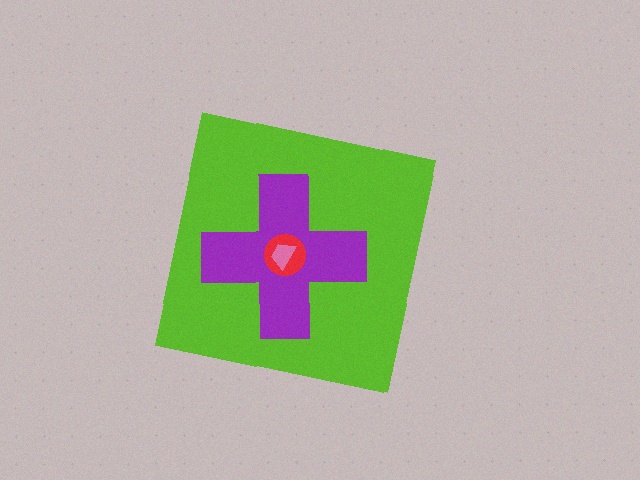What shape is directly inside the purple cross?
The red circle.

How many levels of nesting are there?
4.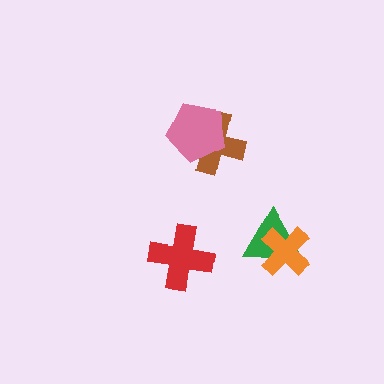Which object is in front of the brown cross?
The pink pentagon is in front of the brown cross.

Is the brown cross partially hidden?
Yes, it is partially covered by another shape.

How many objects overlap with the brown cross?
1 object overlaps with the brown cross.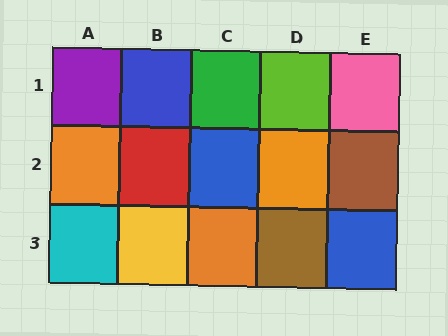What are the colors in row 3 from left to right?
Cyan, yellow, orange, brown, blue.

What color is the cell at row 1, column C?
Green.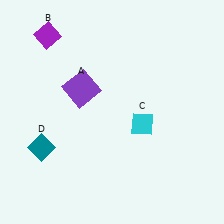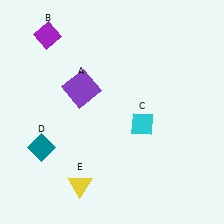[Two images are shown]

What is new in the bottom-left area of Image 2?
A yellow triangle (E) was added in the bottom-left area of Image 2.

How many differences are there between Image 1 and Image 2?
There is 1 difference between the two images.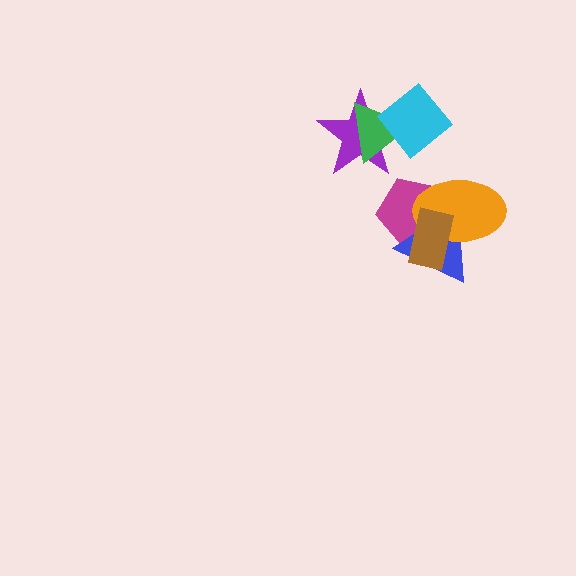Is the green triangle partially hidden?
Yes, it is partially covered by another shape.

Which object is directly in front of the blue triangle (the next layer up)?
The orange ellipse is directly in front of the blue triangle.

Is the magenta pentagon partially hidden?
Yes, it is partially covered by another shape.